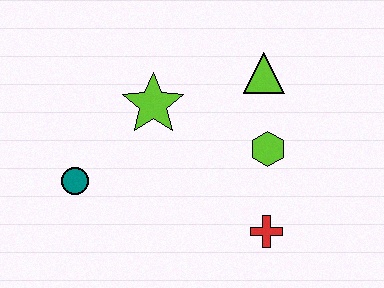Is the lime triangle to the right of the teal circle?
Yes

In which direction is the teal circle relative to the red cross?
The teal circle is to the left of the red cross.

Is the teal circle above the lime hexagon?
No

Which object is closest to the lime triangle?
The lime hexagon is closest to the lime triangle.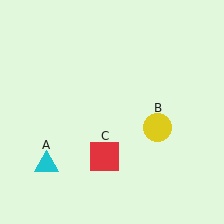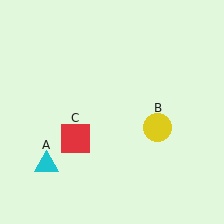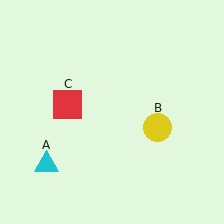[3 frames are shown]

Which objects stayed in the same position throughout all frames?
Cyan triangle (object A) and yellow circle (object B) remained stationary.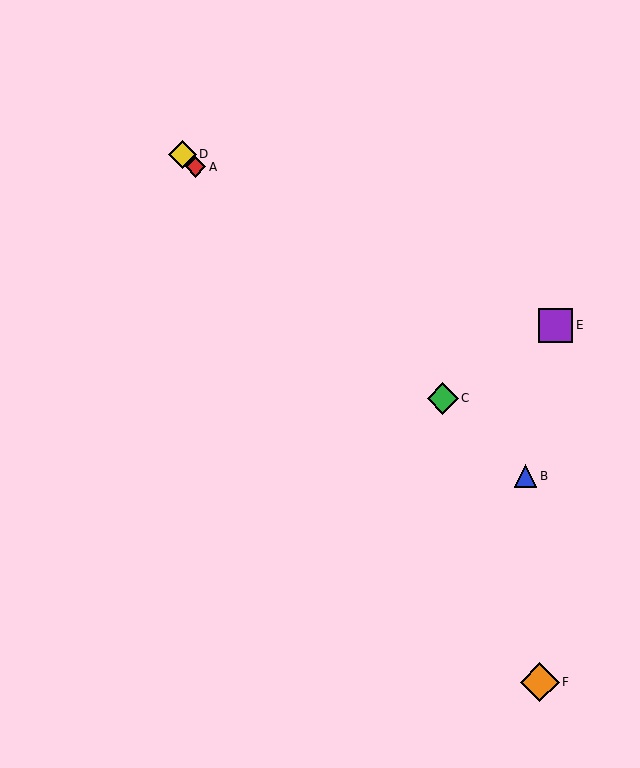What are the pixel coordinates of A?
Object A is at (196, 167).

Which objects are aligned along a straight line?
Objects A, B, C, D are aligned along a straight line.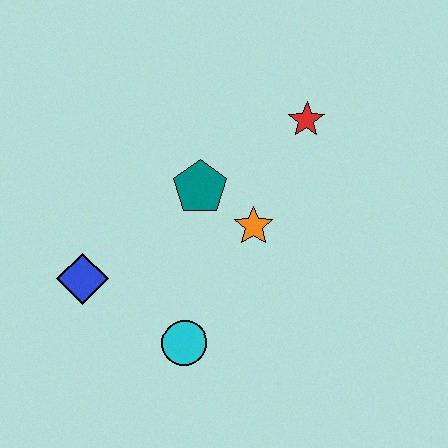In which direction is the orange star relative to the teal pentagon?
The orange star is to the right of the teal pentagon.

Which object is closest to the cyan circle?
The blue diamond is closest to the cyan circle.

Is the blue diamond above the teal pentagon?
No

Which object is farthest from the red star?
The blue diamond is farthest from the red star.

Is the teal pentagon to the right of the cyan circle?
Yes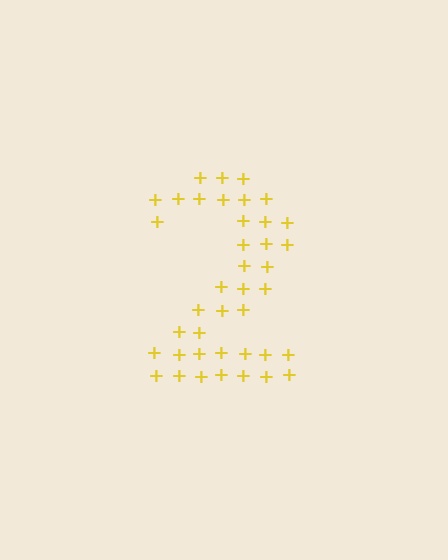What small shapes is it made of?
It is made of small plus signs.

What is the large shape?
The large shape is the digit 2.